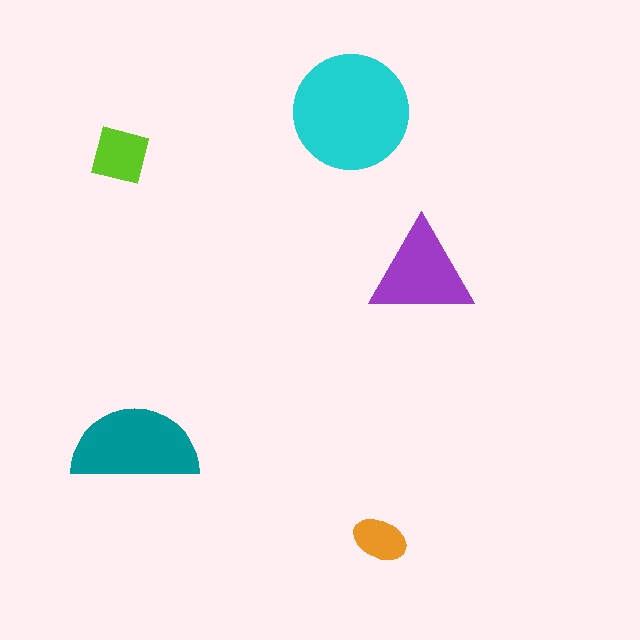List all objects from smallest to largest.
The orange ellipse, the lime square, the purple triangle, the teal semicircle, the cyan circle.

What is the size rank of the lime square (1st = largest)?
4th.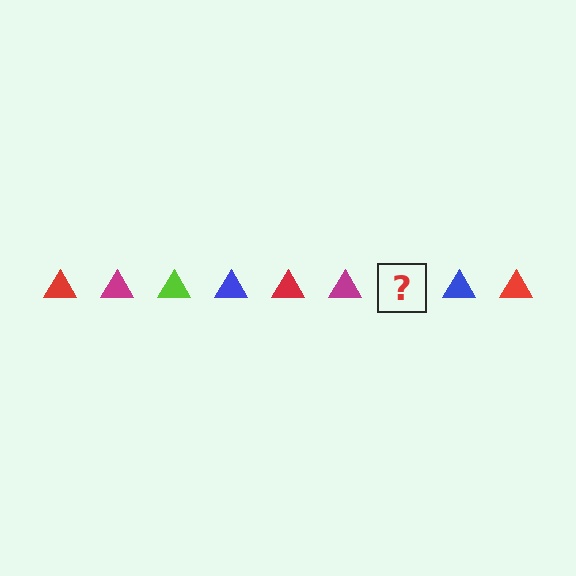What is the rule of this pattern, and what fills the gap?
The rule is that the pattern cycles through red, magenta, lime, blue triangles. The gap should be filled with a lime triangle.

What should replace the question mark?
The question mark should be replaced with a lime triangle.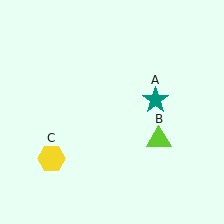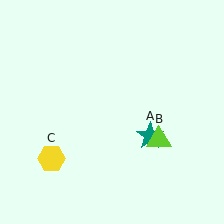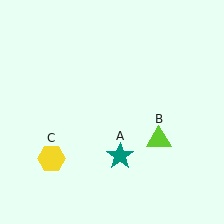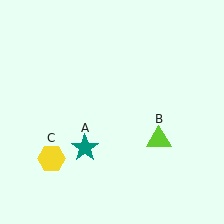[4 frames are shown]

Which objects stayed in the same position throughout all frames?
Lime triangle (object B) and yellow hexagon (object C) remained stationary.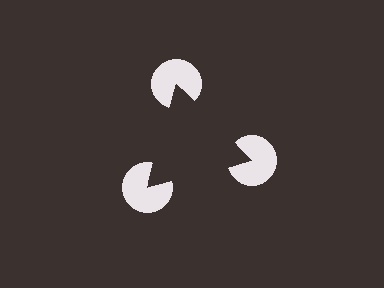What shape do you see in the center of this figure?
An illusory triangle — its edges are inferred from the aligned wedge cuts in the pac-man discs, not physically drawn.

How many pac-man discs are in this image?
There are 3 — one at each vertex of the illusory triangle.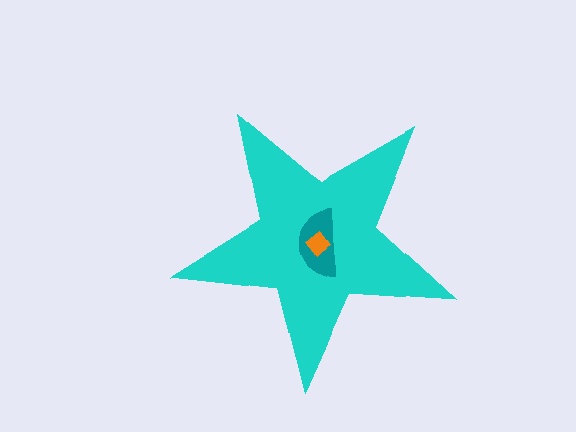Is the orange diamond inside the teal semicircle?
Yes.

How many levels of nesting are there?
3.